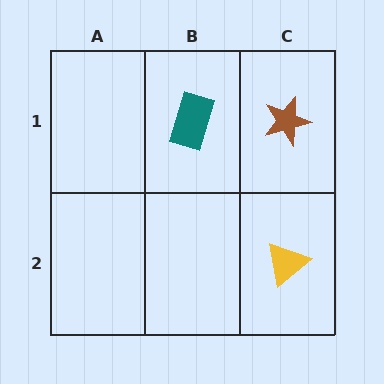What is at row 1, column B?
A teal rectangle.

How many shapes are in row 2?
1 shape.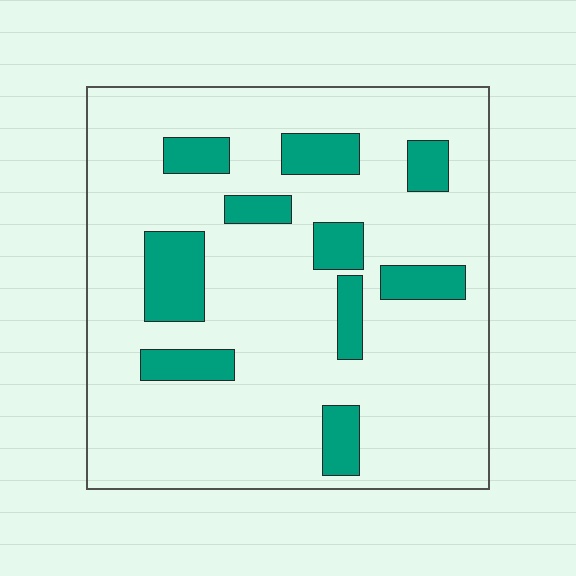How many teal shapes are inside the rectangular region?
10.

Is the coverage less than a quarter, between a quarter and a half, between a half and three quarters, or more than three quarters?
Less than a quarter.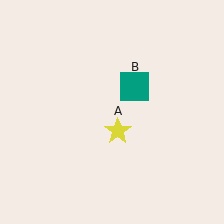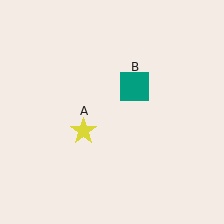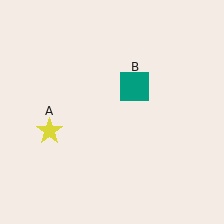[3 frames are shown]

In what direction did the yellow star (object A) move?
The yellow star (object A) moved left.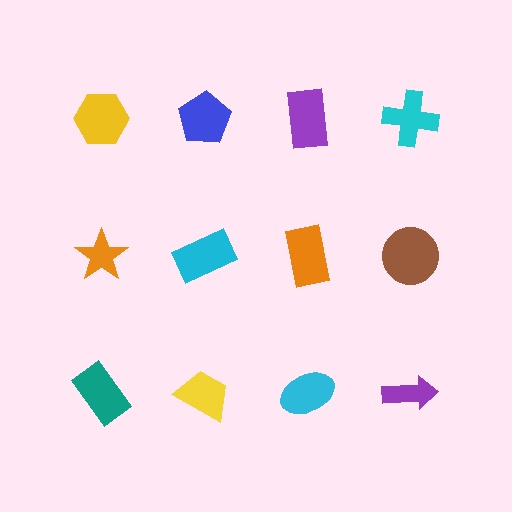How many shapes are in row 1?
4 shapes.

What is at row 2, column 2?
A cyan rectangle.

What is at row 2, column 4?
A brown circle.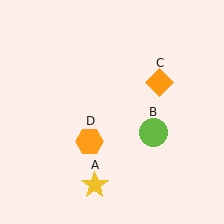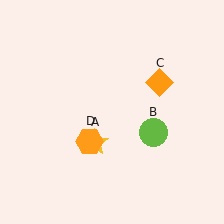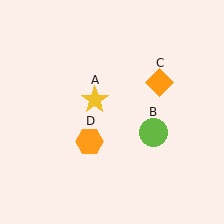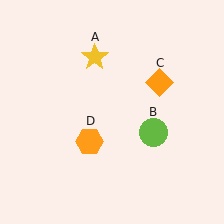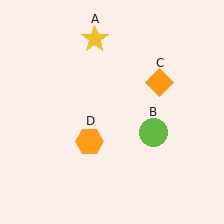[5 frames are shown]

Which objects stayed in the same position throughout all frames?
Lime circle (object B) and orange diamond (object C) and orange hexagon (object D) remained stationary.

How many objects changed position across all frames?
1 object changed position: yellow star (object A).